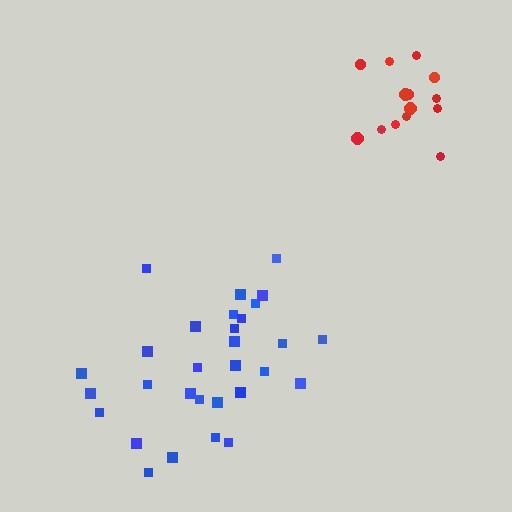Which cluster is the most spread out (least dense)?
Blue.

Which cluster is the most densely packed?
Red.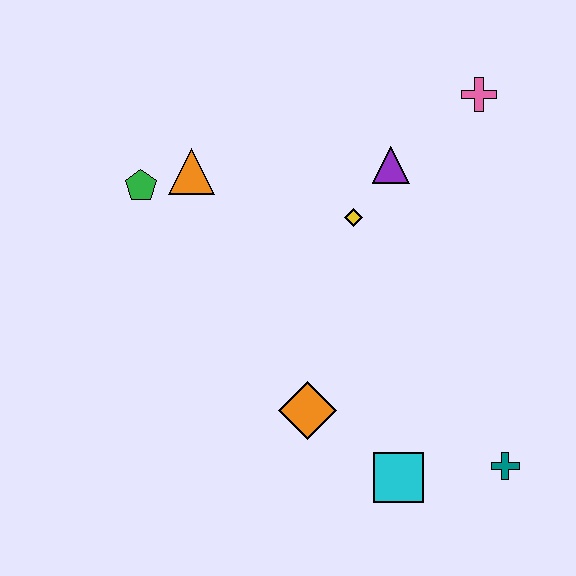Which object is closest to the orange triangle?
The green pentagon is closest to the orange triangle.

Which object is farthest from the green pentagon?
The teal cross is farthest from the green pentagon.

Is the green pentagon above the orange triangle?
No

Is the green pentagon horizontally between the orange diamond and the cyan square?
No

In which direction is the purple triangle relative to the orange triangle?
The purple triangle is to the right of the orange triangle.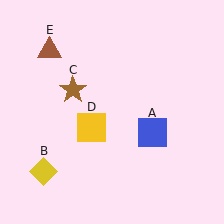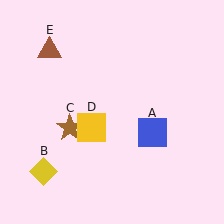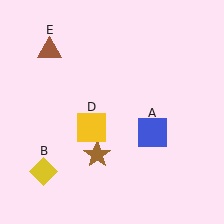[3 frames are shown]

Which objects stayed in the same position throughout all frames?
Blue square (object A) and yellow diamond (object B) and yellow square (object D) and brown triangle (object E) remained stationary.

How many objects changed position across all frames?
1 object changed position: brown star (object C).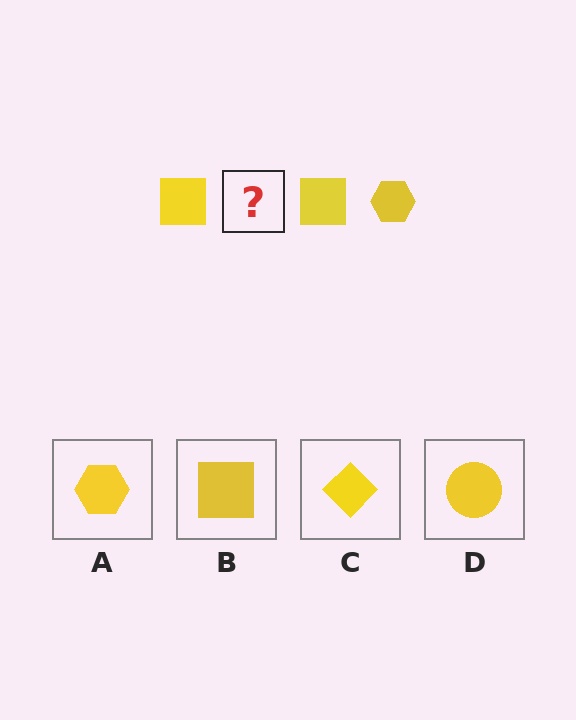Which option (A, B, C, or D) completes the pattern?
A.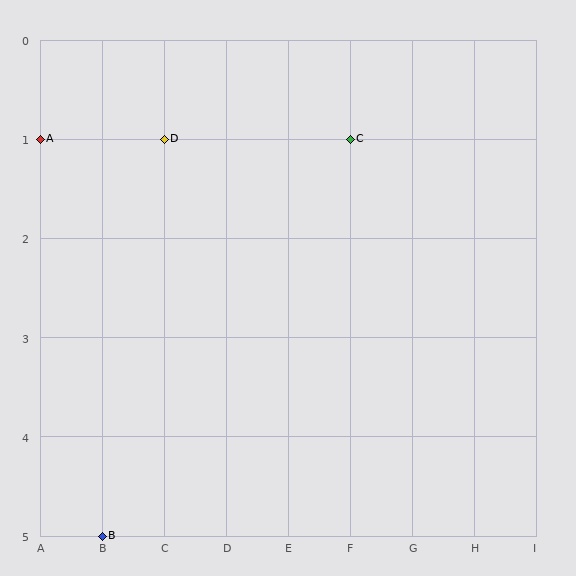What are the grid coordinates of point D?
Point D is at grid coordinates (C, 1).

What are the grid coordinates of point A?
Point A is at grid coordinates (A, 1).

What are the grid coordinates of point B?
Point B is at grid coordinates (B, 5).